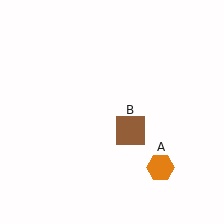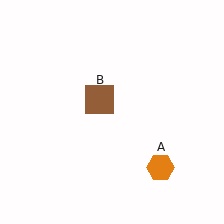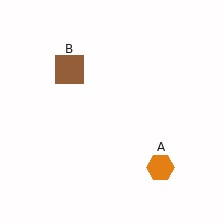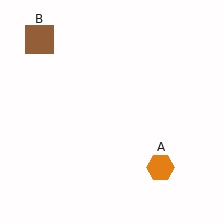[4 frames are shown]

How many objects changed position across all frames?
1 object changed position: brown square (object B).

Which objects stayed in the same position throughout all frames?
Orange hexagon (object A) remained stationary.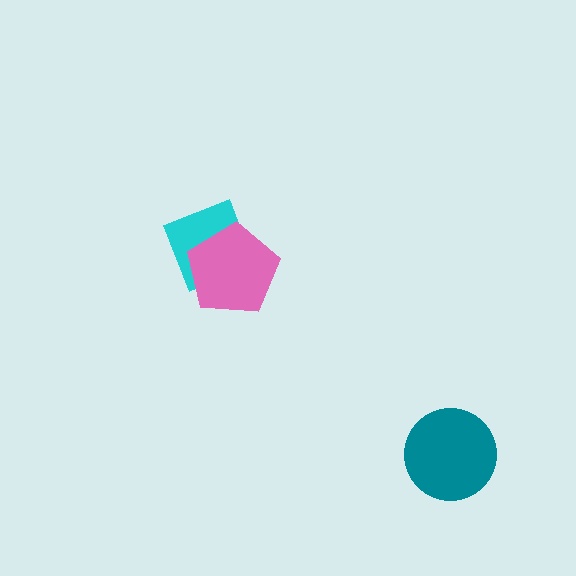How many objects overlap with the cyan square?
1 object overlaps with the cyan square.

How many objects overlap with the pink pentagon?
1 object overlaps with the pink pentagon.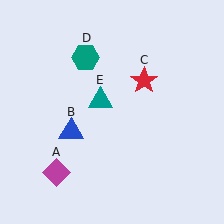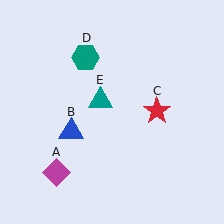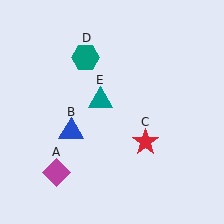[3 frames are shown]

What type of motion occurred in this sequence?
The red star (object C) rotated clockwise around the center of the scene.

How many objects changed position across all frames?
1 object changed position: red star (object C).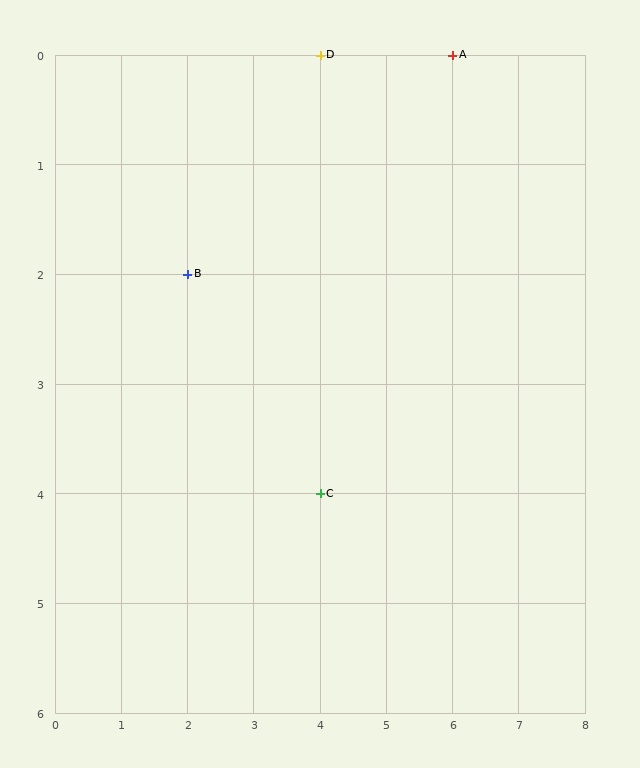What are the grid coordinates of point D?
Point D is at grid coordinates (4, 0).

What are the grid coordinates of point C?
Point C is at grid coordinates (4, 4).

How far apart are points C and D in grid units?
Points C and D are 4 rows apart.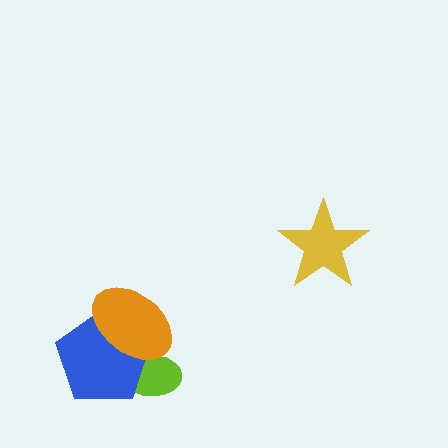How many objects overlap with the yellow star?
0 objects overlap with the yellow star.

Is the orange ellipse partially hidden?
No, no other shape covers it.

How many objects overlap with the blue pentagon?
2 objects overlap with the blue pentagon.